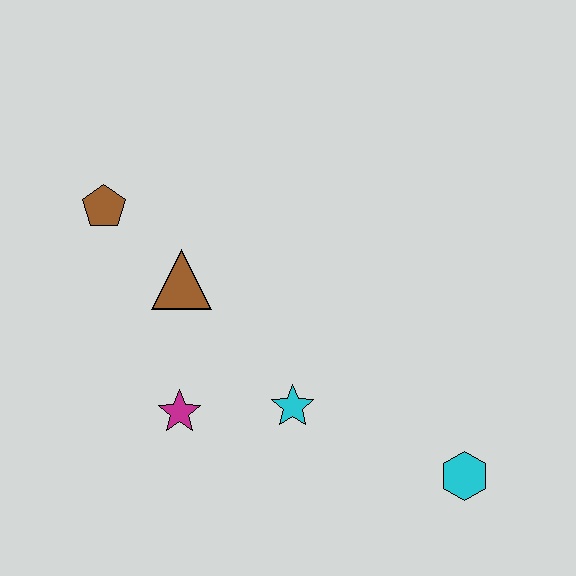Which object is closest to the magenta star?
The cyan star is closest to the magenta star.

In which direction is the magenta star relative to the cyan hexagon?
The magenta star is to the left of the cyan hexagon.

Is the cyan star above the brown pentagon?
No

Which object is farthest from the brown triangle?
The cyan hexagon is farthest from the brown triangle.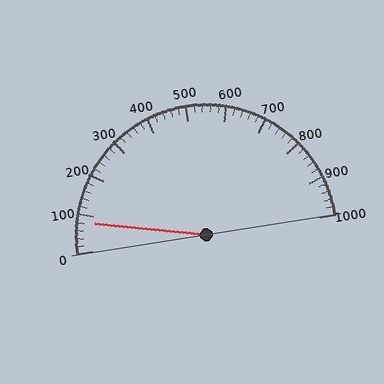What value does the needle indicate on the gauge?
The needle indicates approximately 80.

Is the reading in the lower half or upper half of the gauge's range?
The reading is in the lower half of the range (0 to 1000).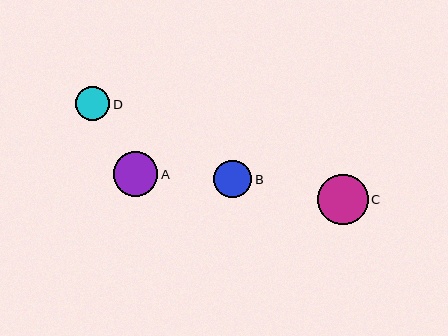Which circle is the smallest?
Circle D is the smallest with a size of approximately 34 pixels.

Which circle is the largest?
Circle C is the largest with a size of approximately 50 pixels.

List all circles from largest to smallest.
From largest to smallest: C, A, B, D.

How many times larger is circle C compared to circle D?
Circle C is approximately 1.5 times the size of circle D.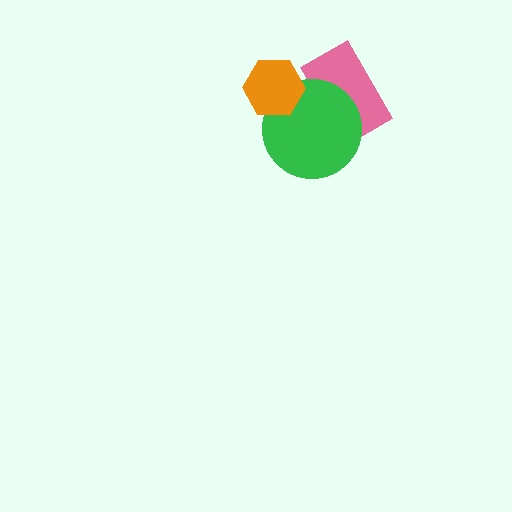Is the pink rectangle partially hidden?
Yes, it is partially covered by another shape.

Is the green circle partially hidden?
Yes, it is partially covered by another shape.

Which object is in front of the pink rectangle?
The green circle is in front of the pink rectangle.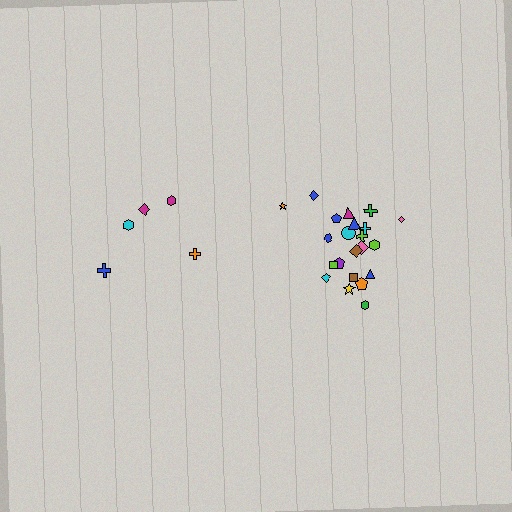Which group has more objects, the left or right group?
The right group.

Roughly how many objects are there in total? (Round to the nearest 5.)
Roughly 25 objects in total.